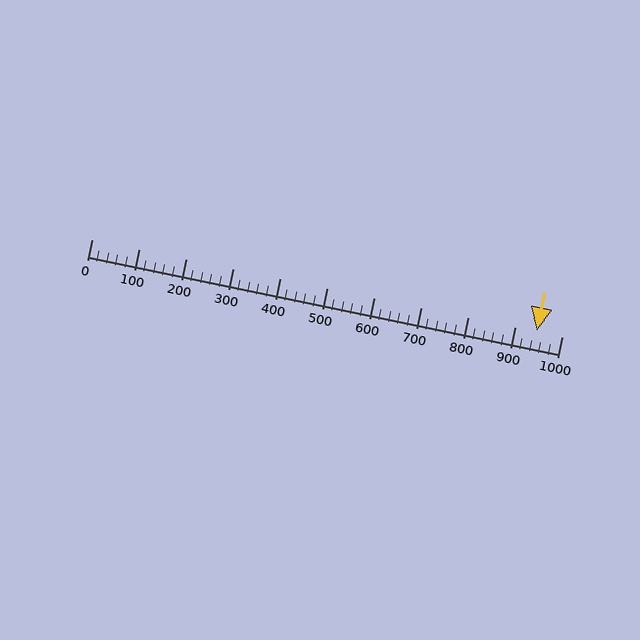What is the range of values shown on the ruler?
The ruler shows values from 0 to 1000.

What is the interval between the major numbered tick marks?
The major tick marks are spaced 100 units apart.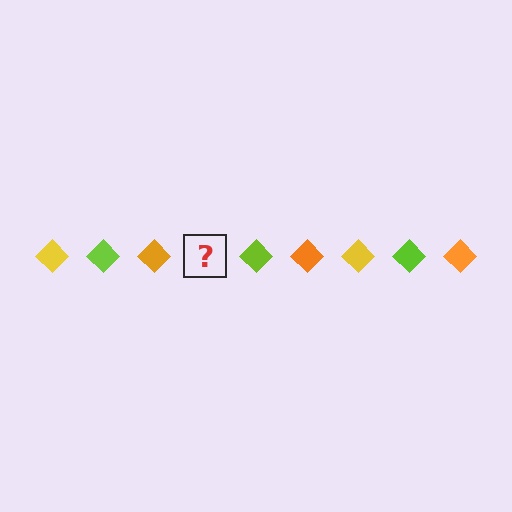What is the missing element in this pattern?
The missing element is a yellow diamond.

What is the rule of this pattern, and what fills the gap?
The rule is that the pattern cycles through yellow, lime, orange diamonds. The gap should be filled with a yellow diamond.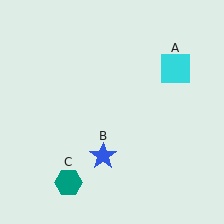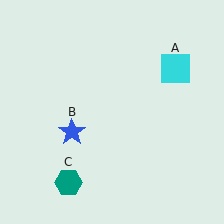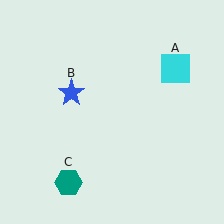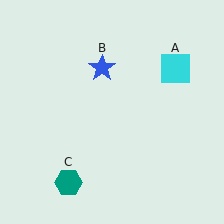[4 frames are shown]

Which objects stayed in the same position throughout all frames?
Cyan square (object A) and teal hexagon (object C) remained stationary.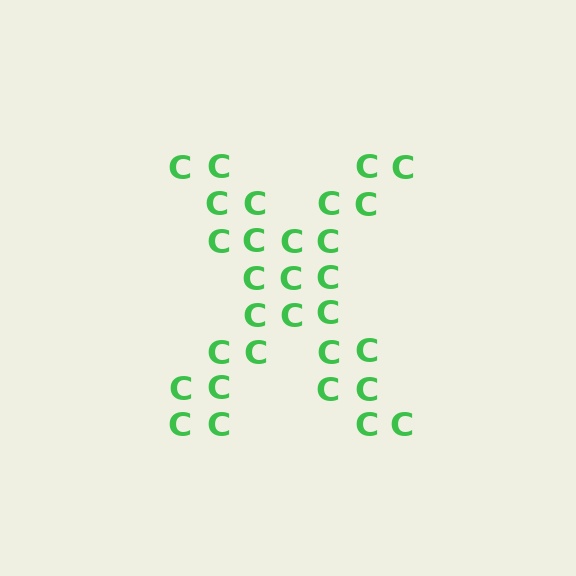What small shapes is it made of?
It is made of small letter C's.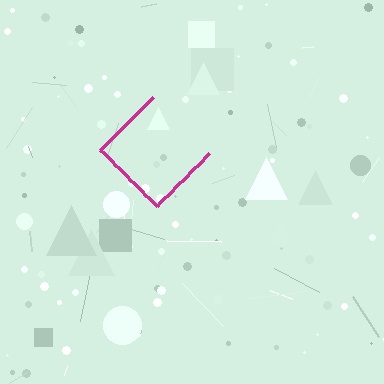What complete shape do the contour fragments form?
The contour fragments form a diamond.